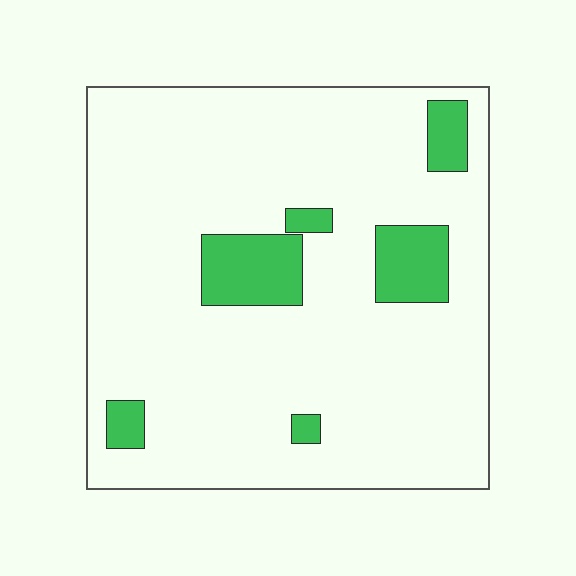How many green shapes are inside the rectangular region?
6.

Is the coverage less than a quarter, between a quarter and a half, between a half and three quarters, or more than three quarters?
Less than a quarter.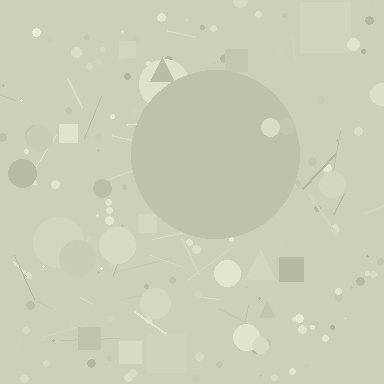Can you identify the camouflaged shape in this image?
The camouflaged shape is a circle.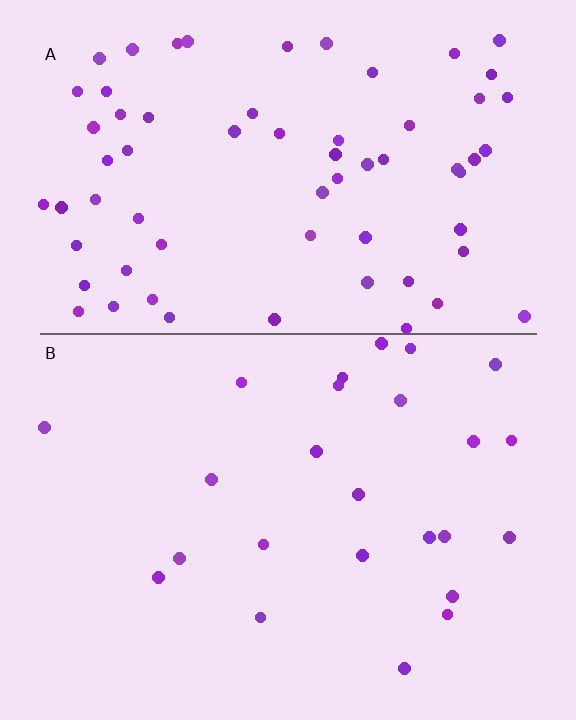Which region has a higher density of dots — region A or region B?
A (the top).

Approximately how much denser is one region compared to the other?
Approximately 2.7× — region A over region B.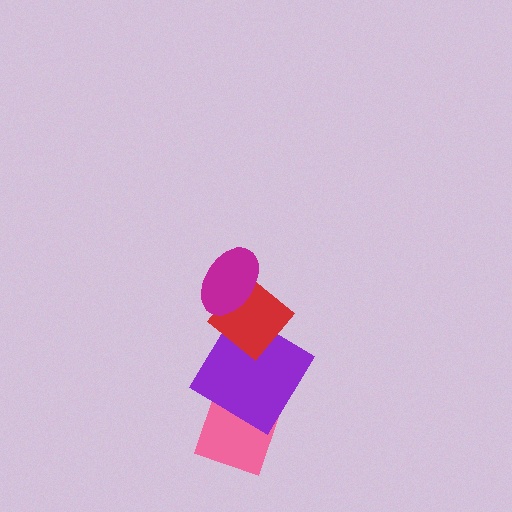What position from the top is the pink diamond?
The pink diamond is 4th from the top.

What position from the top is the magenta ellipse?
The magenta ellipse is 1st from the top.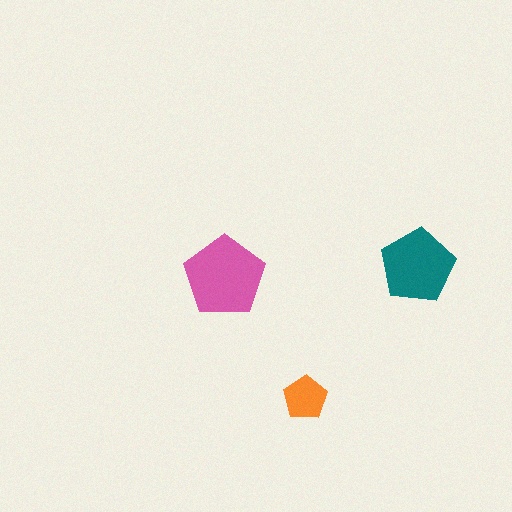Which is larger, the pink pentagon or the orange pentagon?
The pink one.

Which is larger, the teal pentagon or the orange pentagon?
The teal one.